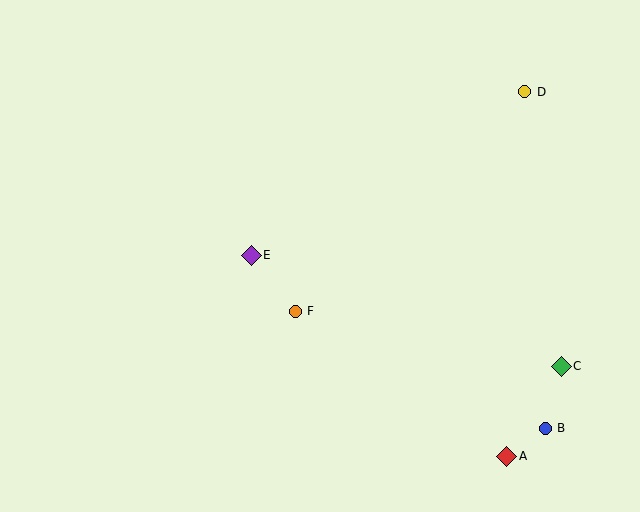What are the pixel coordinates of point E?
Point E is at (251, 255).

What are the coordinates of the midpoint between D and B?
The midpoint between D and B is at (535, 260).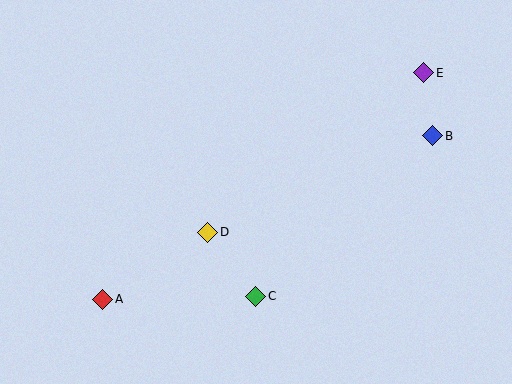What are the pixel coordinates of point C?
Point C is at (256, 296).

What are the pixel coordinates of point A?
Point A is at (103, 299).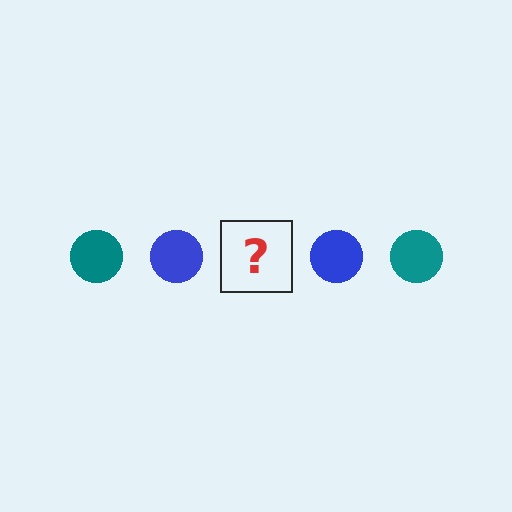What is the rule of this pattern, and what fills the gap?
The rule is that the pattern cycles through teal, blue circles. The gap should be filled with a teal circle.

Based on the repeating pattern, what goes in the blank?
The blank should be a teal circle.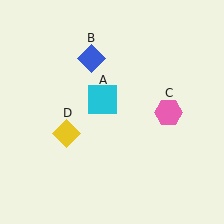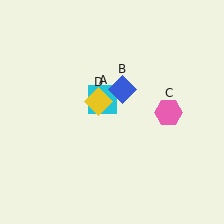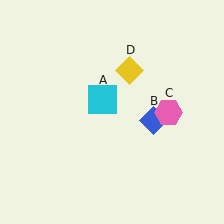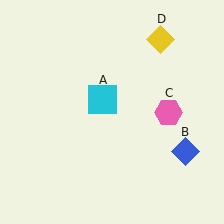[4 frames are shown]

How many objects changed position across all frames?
2 objects changed position: blue diamond (object B), yellow diamond (object D).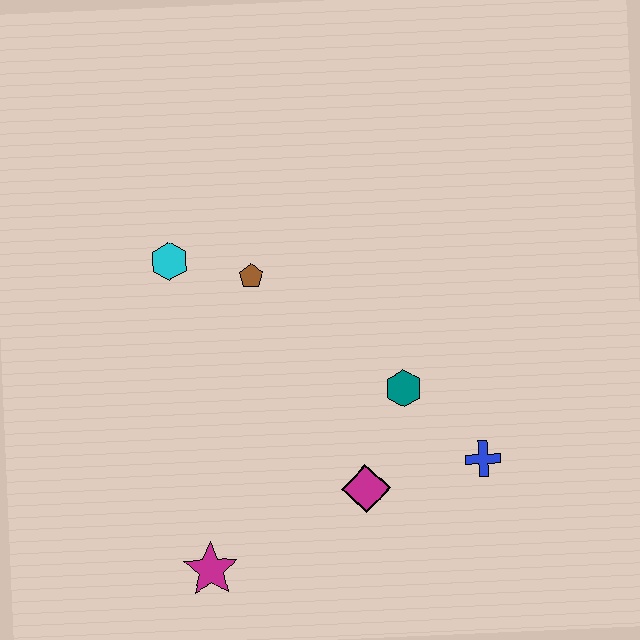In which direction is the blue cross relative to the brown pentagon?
The blue cross is to the right of the brown pentagon.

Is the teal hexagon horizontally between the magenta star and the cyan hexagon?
No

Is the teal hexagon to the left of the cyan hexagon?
No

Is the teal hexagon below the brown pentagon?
Yes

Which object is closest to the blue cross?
The teal hexagon is closest to the blue cross.